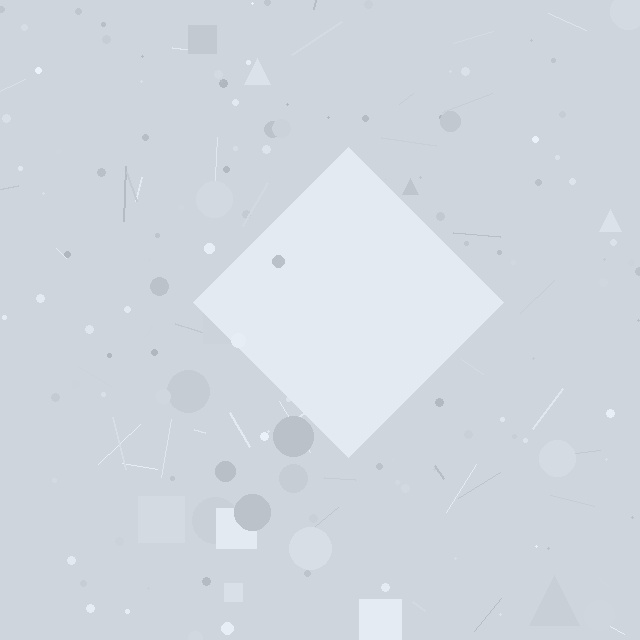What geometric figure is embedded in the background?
A diamond is embedded in the background.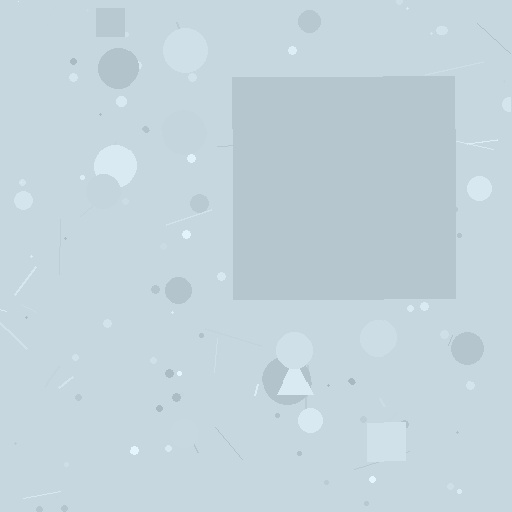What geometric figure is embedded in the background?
A square is embedded in the background.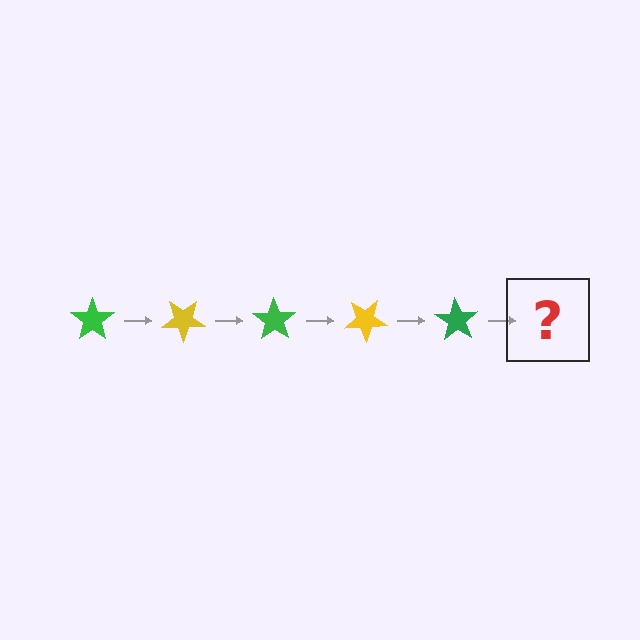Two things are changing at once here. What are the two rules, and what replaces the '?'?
The two rules are that it rotates 35 degrees each step and the color cycles through green and yellow. The '?' should be a yellow star, rotated 175 degrees from the start.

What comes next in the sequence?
The next element should be a yellow star, rotated 175 degrees from the start.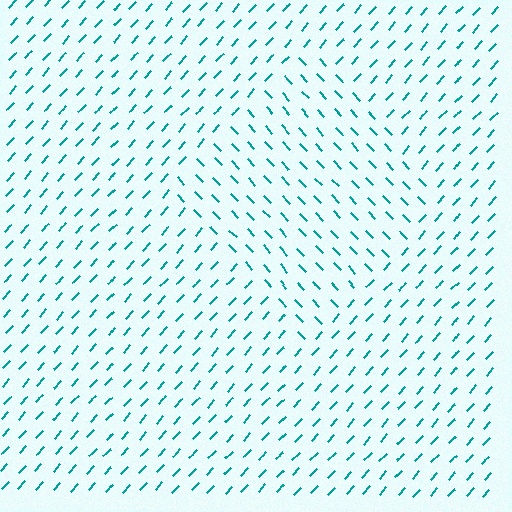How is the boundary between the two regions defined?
The boundary is defined purely by a change in line orientation (approximately 86 degrees difference). All lines are the same color and thickness.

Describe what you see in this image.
The image is filled with small teal line segments. A diamond region in the image has lines oriented differently from the surrounding lines, creating a visible texture boundary.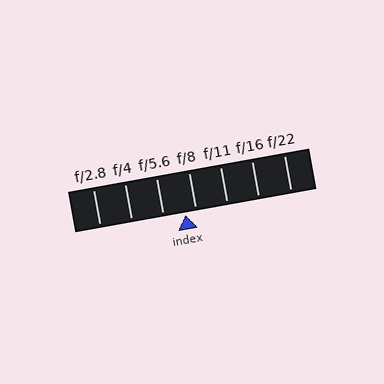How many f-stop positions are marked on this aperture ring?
There are 7 f-stop positions marked.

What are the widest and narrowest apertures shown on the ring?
The widest aperture shown is f/2.8 and the narrowest is f/22.